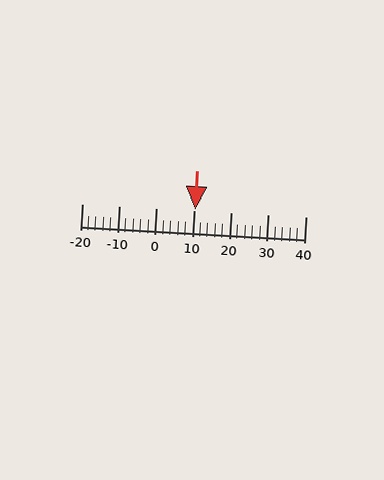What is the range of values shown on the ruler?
The ruler shows values from -20 to 40.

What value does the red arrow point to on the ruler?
The red arrow points to approximately 10.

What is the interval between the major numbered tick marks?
The major tick marks are spaced 10 units apart.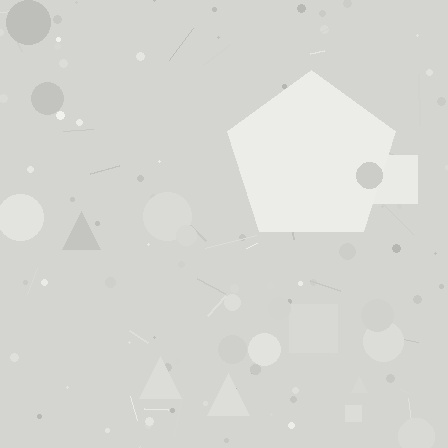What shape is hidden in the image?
A pentagon is hidden in the image.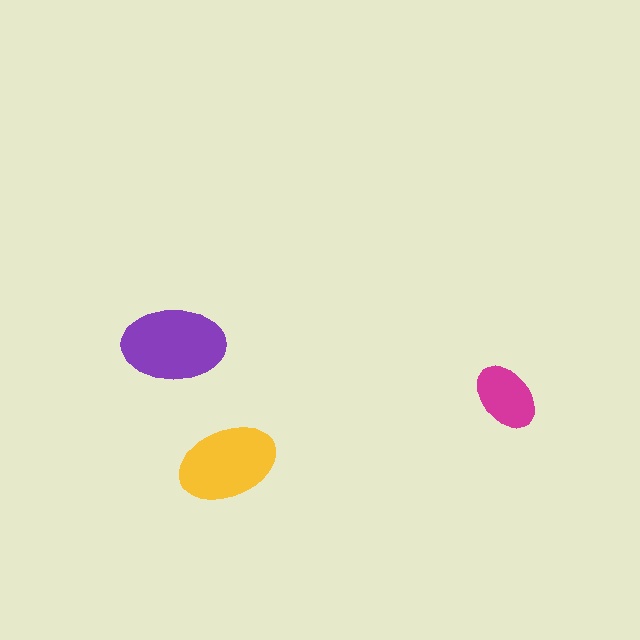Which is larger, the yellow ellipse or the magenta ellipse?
The yellow one.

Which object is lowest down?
The yellow ellipse is bottommost.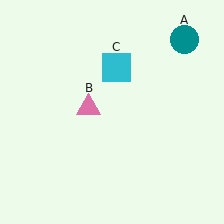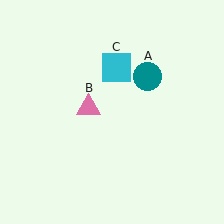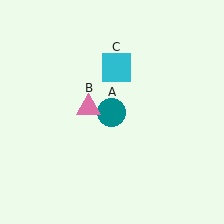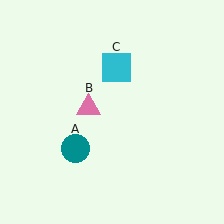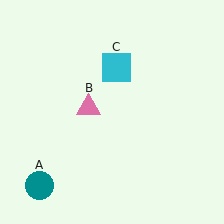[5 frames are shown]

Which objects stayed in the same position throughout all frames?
Pink triangle (object B) and cyan square (object C) remained stationary.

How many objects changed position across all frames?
1 object changed position: teal circle (object A).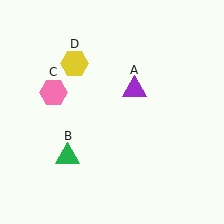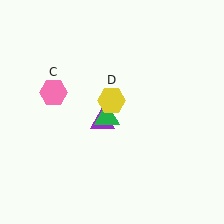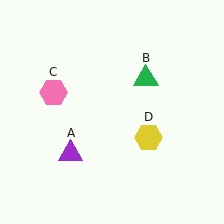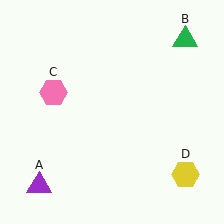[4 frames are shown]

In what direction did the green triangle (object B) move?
The green triangle (object B) moved up and to the right.